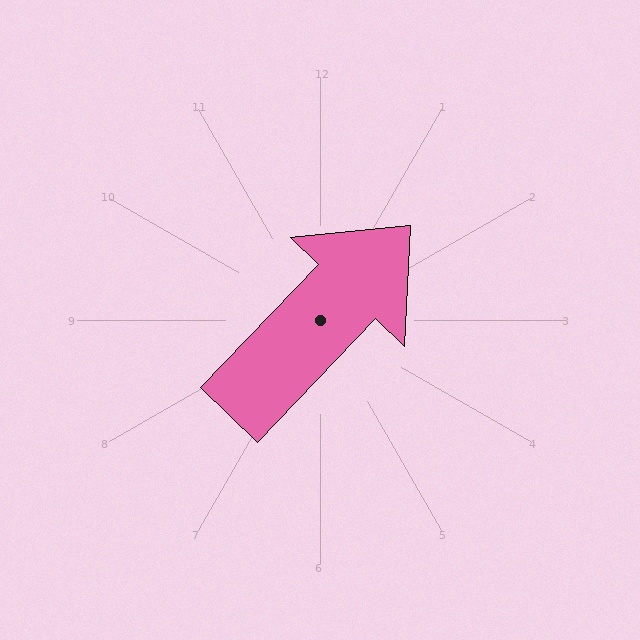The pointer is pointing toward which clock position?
Roughly 1 o'clock.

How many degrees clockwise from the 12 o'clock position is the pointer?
Approximately 44 degrees.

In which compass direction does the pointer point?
Northeast.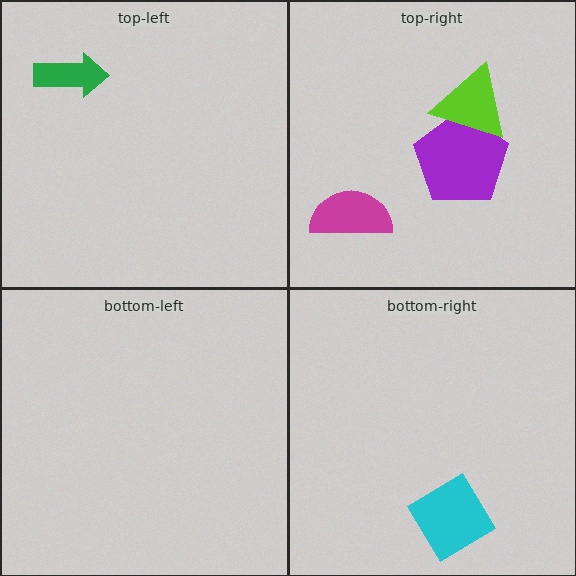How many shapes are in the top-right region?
3.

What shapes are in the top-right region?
The purple pentagon, the lime triangle, the magenta semicircle.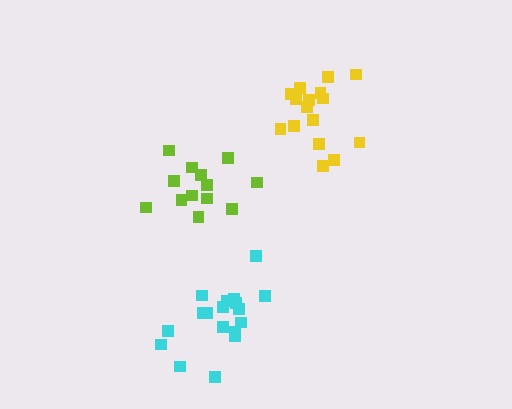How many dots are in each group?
Group 1: 16 dots, Group 2: 18 dots, Group 3: 13 dots (47 total).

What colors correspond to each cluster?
The clusters are colored: yellow, cyan, lime.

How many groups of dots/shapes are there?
There are 3 groups.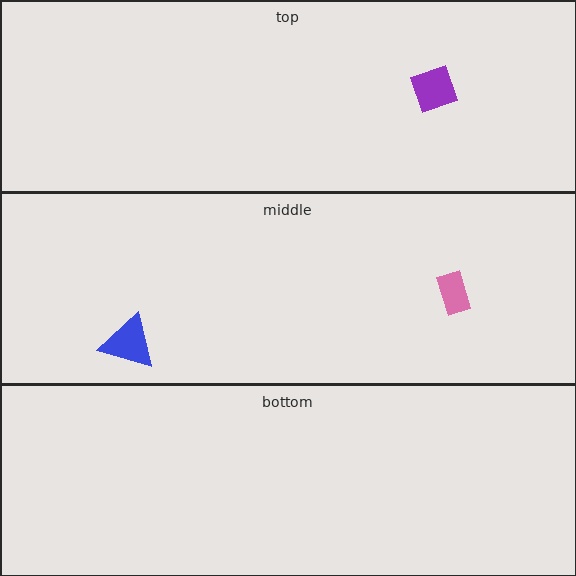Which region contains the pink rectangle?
The middle region.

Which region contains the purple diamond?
The top region.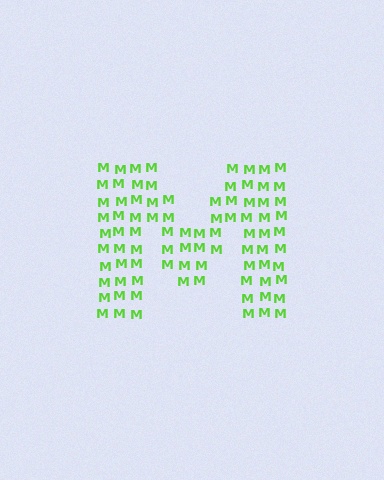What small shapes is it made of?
It is made of small letter M's.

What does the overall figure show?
The overall figure shows the letter M.